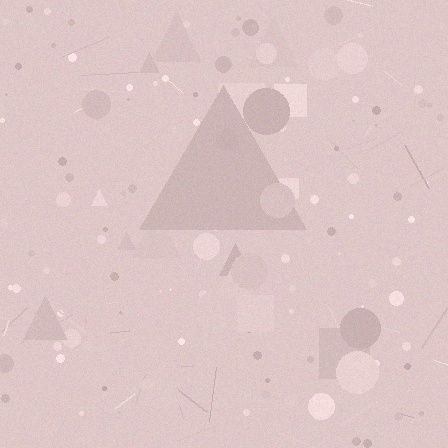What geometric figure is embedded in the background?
A triangle is embedded in the background.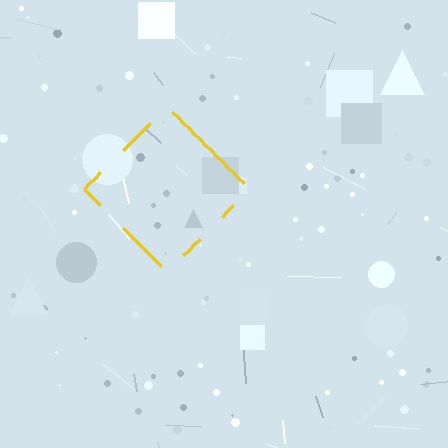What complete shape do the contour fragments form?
The contour fragments form a diamond.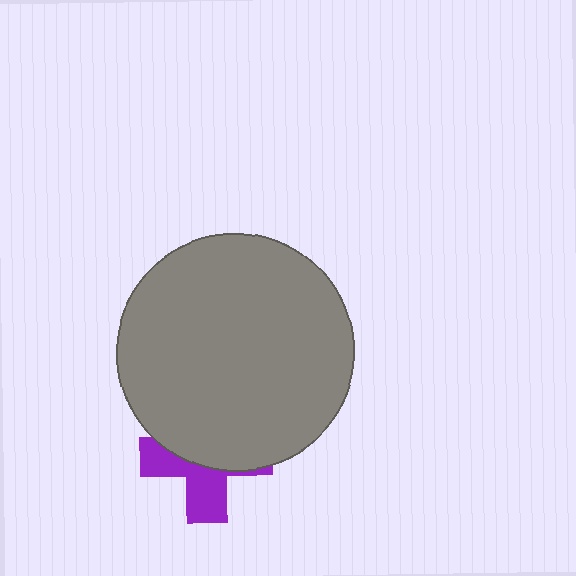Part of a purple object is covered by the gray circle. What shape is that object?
It is a cross.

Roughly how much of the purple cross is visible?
A small part of it is visible (roughly 43%).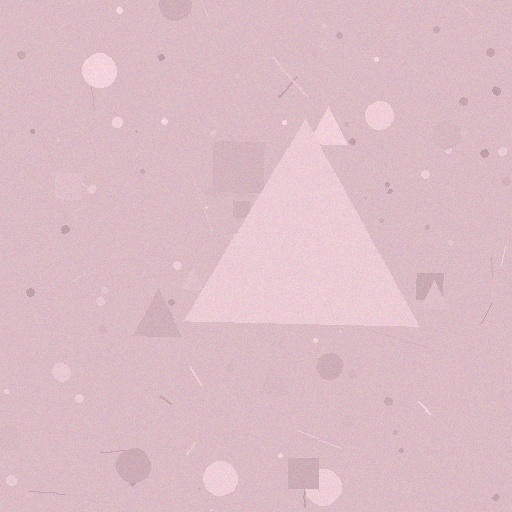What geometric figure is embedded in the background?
A triangle is embedded in the background.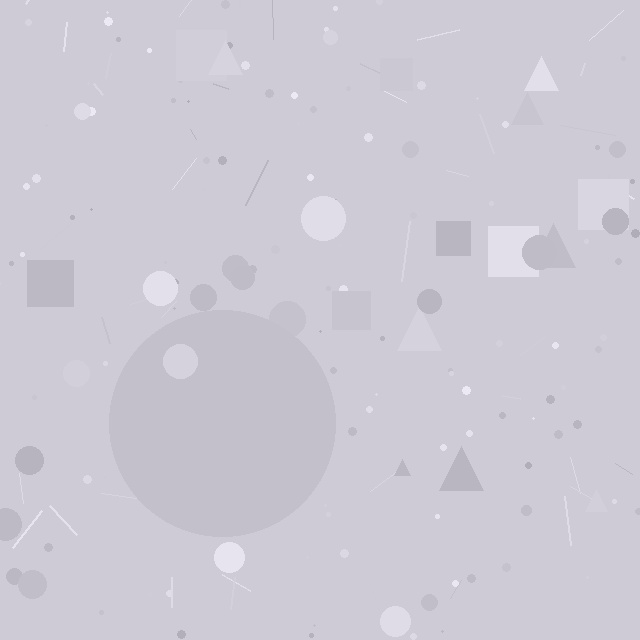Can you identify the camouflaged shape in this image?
The camouflaged shape is a circle.